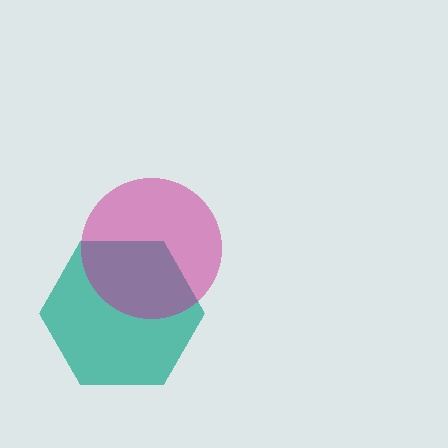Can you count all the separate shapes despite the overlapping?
Yes, there are 2 separate shapes.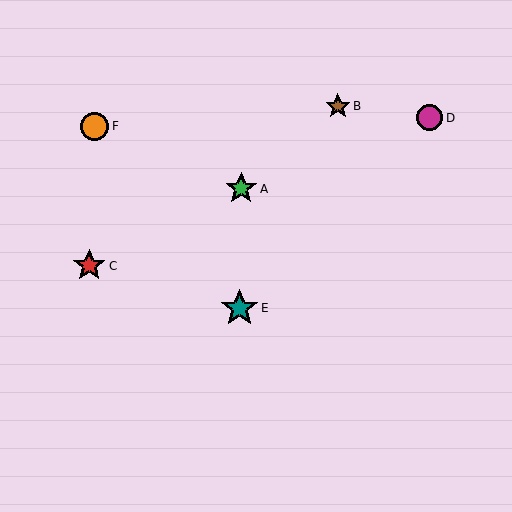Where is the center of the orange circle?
The center of the orange circle is at (95, 126).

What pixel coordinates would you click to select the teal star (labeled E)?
Click at (239, 308) to select the teal star E.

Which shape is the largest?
The teal star (labeled E) is the largest.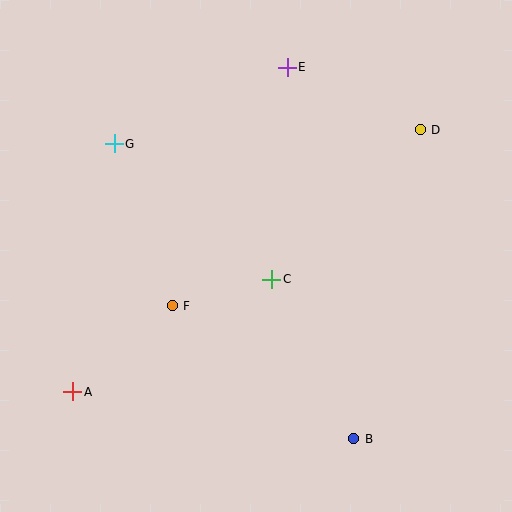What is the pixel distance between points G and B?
The distance between G and B is 380 pixels.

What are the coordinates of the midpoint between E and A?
The midpoint between E and A is at (180, 230).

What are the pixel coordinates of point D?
Point D is at (420, 130).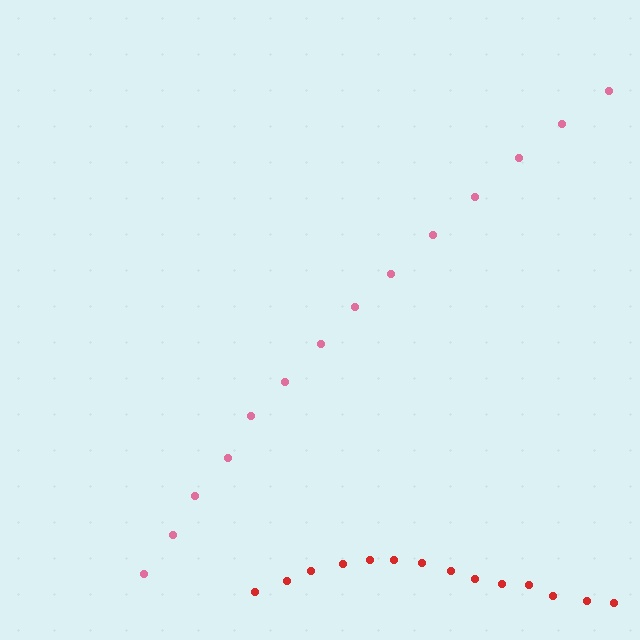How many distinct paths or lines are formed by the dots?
There are 2 distinct paths.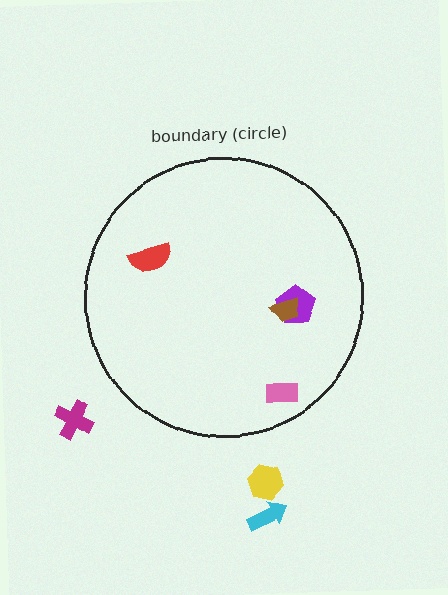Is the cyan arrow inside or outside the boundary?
Outside.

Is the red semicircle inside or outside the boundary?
Inside.